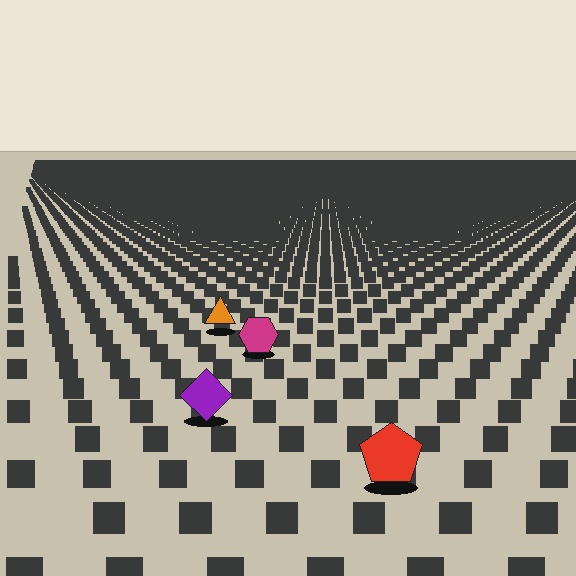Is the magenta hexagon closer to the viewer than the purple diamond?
No. The purple diamond is closer — you can tell from the texture gradient: the ground texture is coarser near it.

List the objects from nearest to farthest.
From nearest to farthest: the red pentagon, the purple diamond, the magenta hexagon, the orange triangle.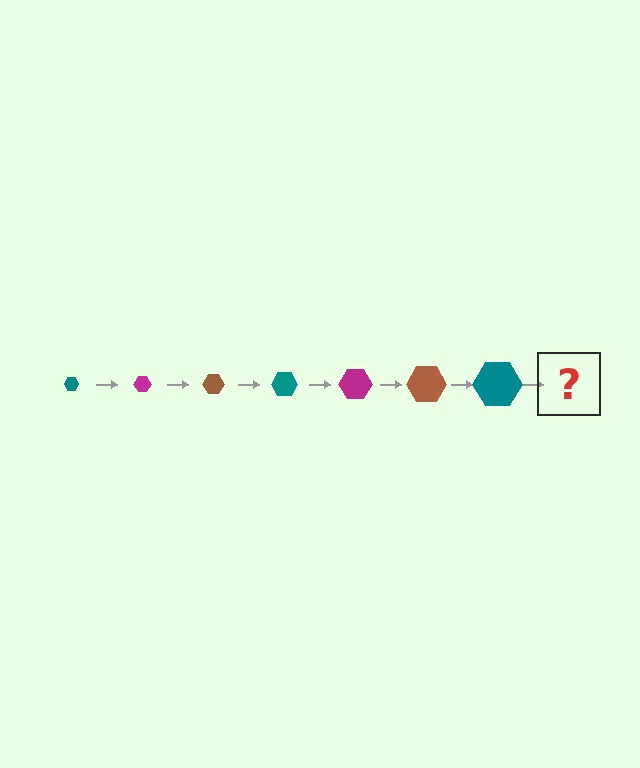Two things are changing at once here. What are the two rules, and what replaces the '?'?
The two rules are that the hexagon grows larger each step and the color cycles through teal, magenta, and brown. The '?' should be a magenta hexagon, larger than the previous one.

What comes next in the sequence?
The next element should be a magenta hexagon, larger than the previous one.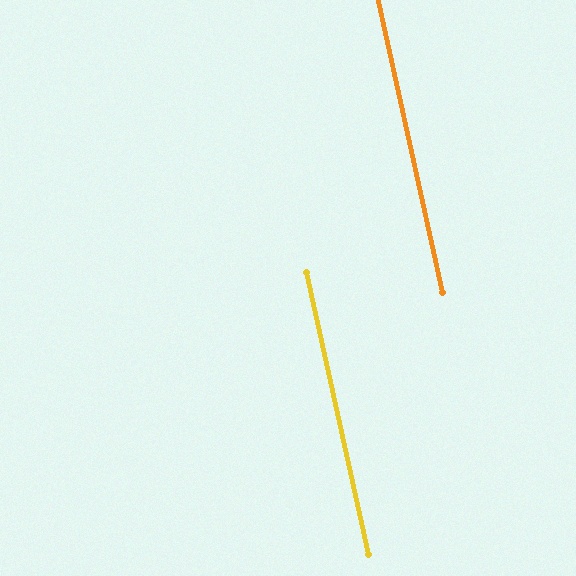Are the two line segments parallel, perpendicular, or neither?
Parallel — their directions differ by only 0.0°.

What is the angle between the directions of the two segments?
Approximately 0 degrees.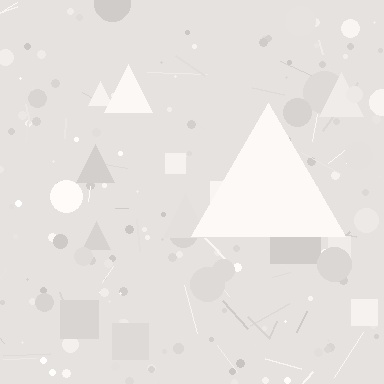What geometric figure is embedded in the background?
A triangle is embedded in the background.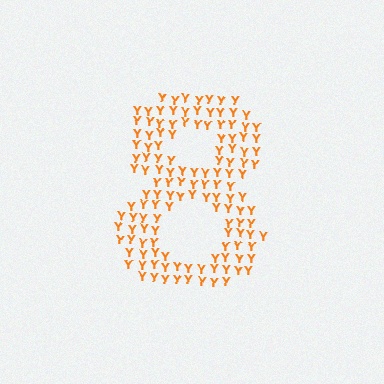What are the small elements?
The small elements are letter Y's.